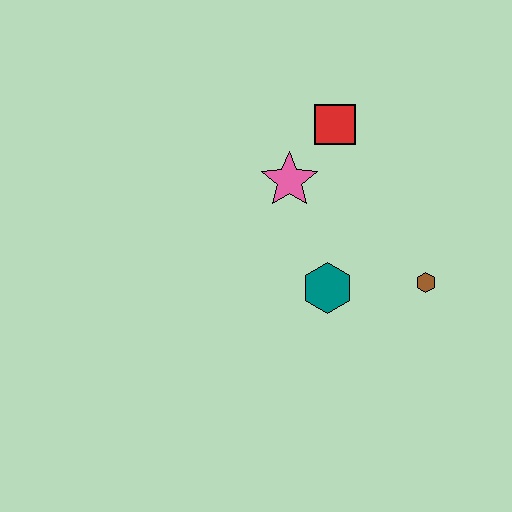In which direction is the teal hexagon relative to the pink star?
The teal hexagon is below the pink star.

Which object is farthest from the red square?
The brown hexagon is farthest from the red square.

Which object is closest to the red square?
The pink star is closest to the red square.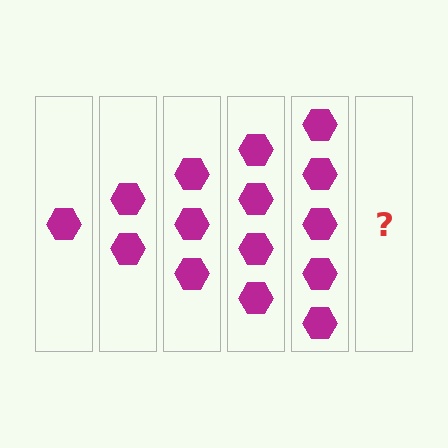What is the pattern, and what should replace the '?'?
The pattern is that each step adds one more hexagon. The '?' should be 6 hexagons.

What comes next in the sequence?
The next element should be 6 hexagons.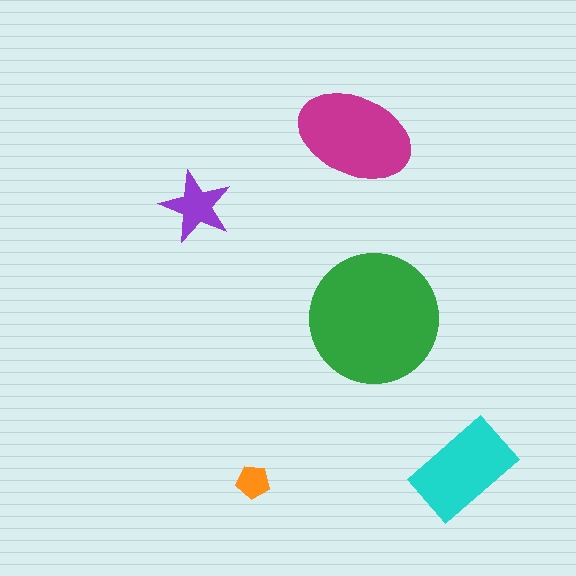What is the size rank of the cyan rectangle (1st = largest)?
3rd.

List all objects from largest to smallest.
The green circle, the magenta ellipse, the cyan rectangle, the purple star, the orange pentagon.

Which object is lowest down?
The orange pentagon is bottommost.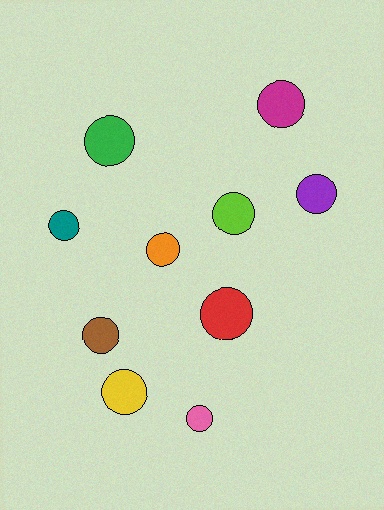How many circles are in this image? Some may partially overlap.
There are 10 circles.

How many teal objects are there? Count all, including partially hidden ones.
There is 1 teal object.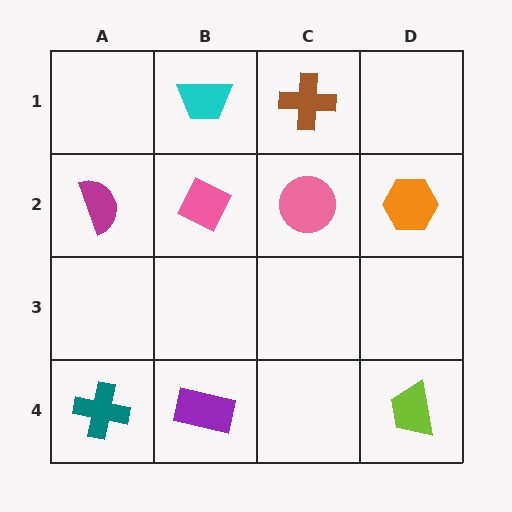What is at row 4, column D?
A lime trapezoid.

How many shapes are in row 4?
3 shapes.